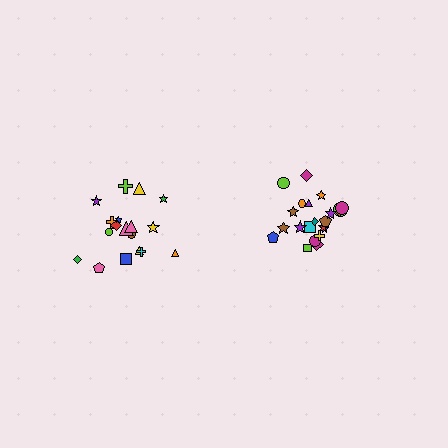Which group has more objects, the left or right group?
The right group.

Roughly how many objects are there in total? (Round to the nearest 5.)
Roughly 40 objects in total.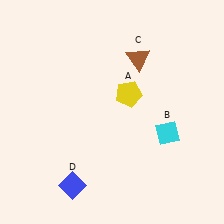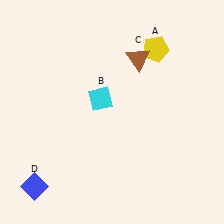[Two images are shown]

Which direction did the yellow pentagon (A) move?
The yellow pentagon (A) moved up.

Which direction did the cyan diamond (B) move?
The cyan diamond (B) moved left.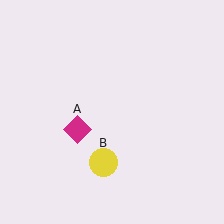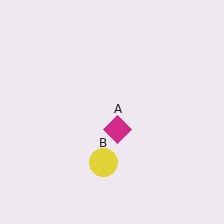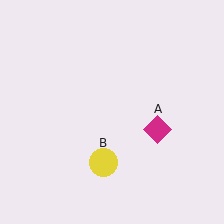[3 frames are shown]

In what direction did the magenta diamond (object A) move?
The magenta diamond (object A) moved right.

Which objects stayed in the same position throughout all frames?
Yellow circle (object B) remained stationary.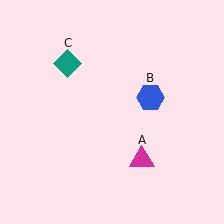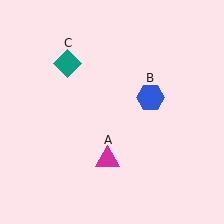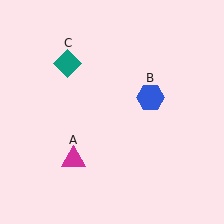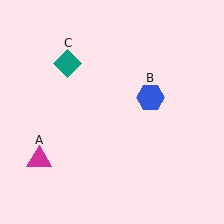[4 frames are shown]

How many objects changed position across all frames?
1 object changed position: magenta triangle (object A).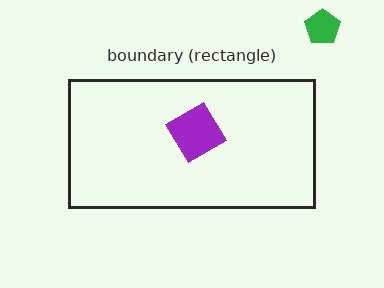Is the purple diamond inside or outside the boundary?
Inside.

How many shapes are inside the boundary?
1 inside, 1 outside.